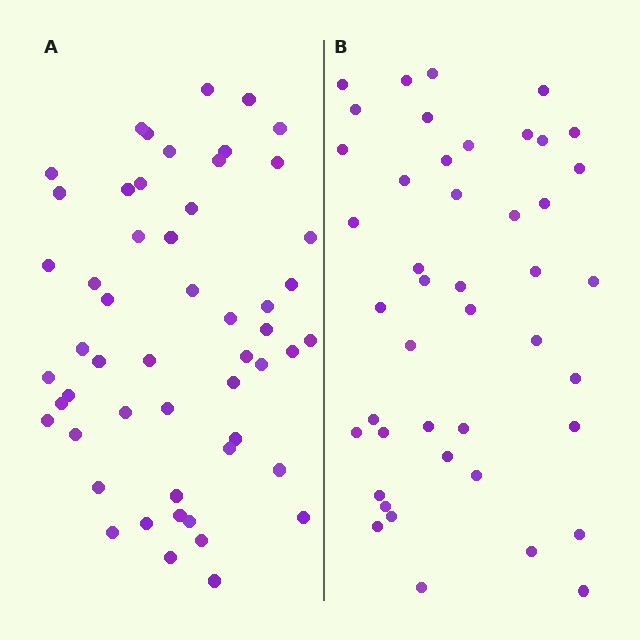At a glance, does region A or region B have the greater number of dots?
Region A (the left region) has more dots.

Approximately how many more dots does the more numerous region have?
Region A has roughly 8 or so more dots than region B.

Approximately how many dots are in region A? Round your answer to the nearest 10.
About 50 dots. (The exact count is 53, which rounds to 50.)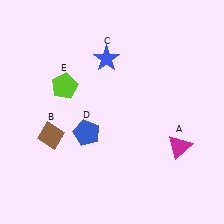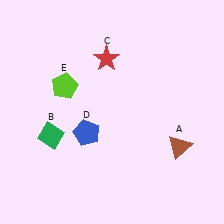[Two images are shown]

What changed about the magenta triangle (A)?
In Image 1, A is magenta. In Image 2, it changed to brown.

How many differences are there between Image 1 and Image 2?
There are 3 differences between the two images.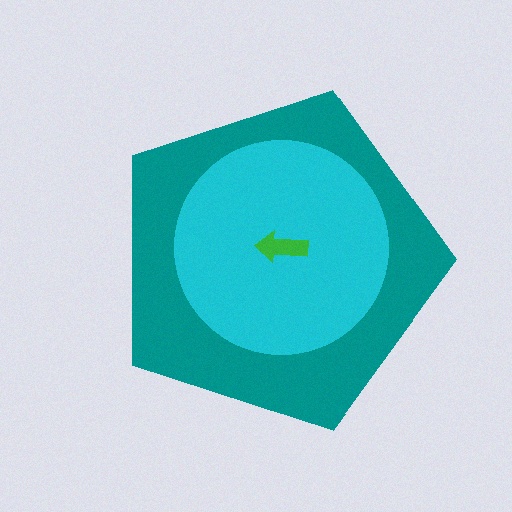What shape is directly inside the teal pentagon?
The cyan circle.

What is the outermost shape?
The teal pentagon.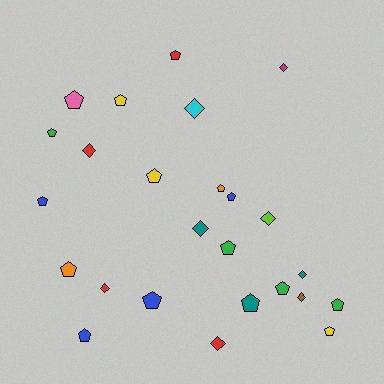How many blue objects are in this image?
There are 4 blue objects.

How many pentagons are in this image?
There are 16 pentagons.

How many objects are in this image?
There are 25 objects.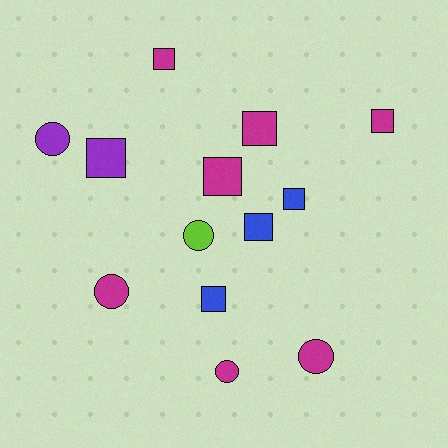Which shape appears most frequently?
Square, with 8 objects.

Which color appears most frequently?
Magenta, with 7 objects.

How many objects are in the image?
There are 13 objects.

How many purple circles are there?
There is 1 purple circle.